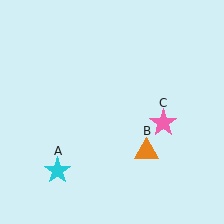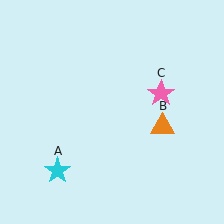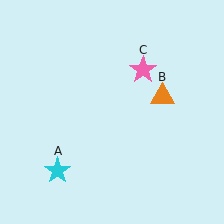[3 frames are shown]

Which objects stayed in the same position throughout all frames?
Cyan star (object A) remained stationary.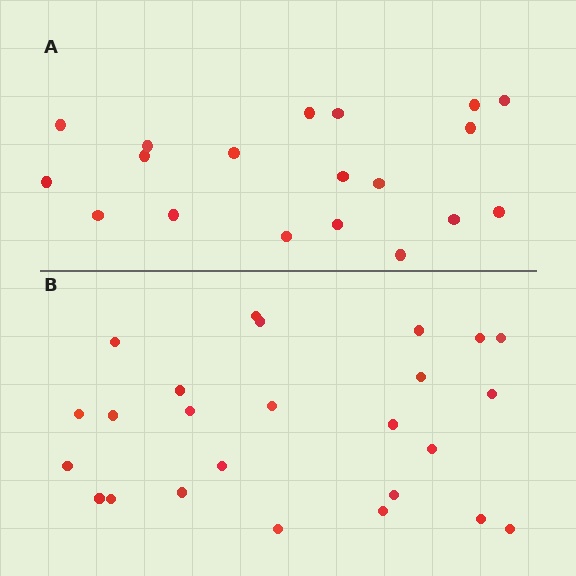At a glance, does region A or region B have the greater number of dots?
Region B (the bottom region) has more dots.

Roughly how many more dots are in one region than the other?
Region B has about 6 more dots than region A.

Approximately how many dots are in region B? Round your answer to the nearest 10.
About 20 dots. (The exact count is 25, which rounds to 20.)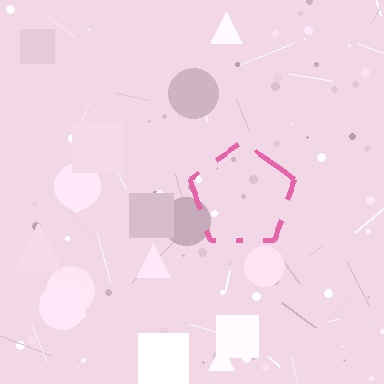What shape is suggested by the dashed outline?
The dashed outline suggests a pentagon.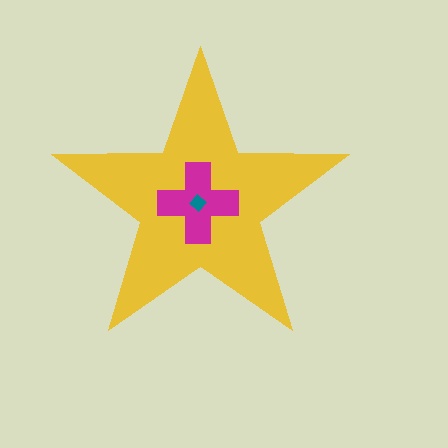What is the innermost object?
The teal diamond.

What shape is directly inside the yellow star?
The magenta cross.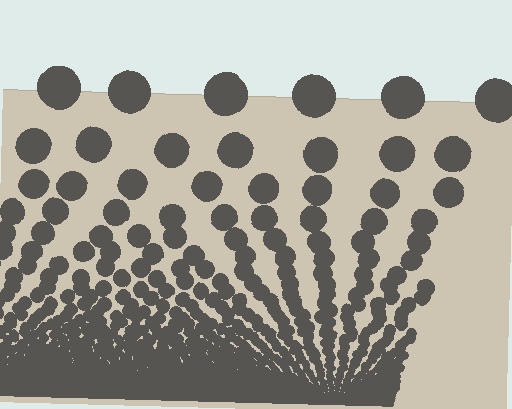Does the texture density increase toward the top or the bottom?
Density increases toward the bottom.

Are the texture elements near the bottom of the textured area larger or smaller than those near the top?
Smaller. The gradient is inverted — elements near the bottom are smaller and denser.